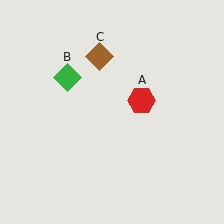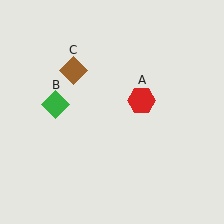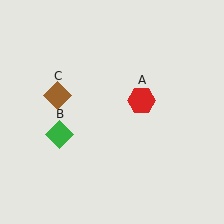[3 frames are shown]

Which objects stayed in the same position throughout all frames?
Red hexagon (object A) remained stationary.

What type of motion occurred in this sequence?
The green diamond (object B), brown diamond (object C) rotated counterclockwise around the center of the scene.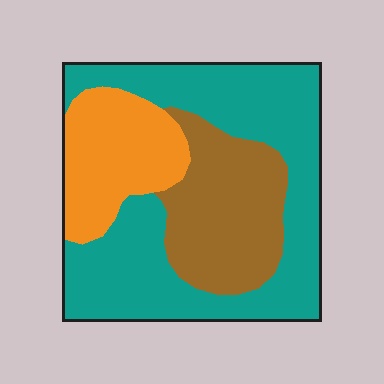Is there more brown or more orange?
Brown.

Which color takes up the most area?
Teal, at roughly 55%.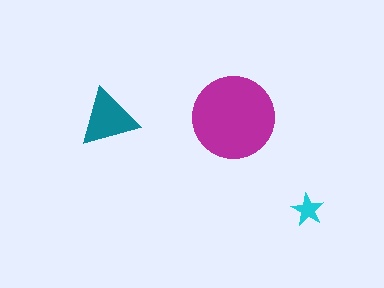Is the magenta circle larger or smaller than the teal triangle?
Larger.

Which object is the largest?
The magenta circle.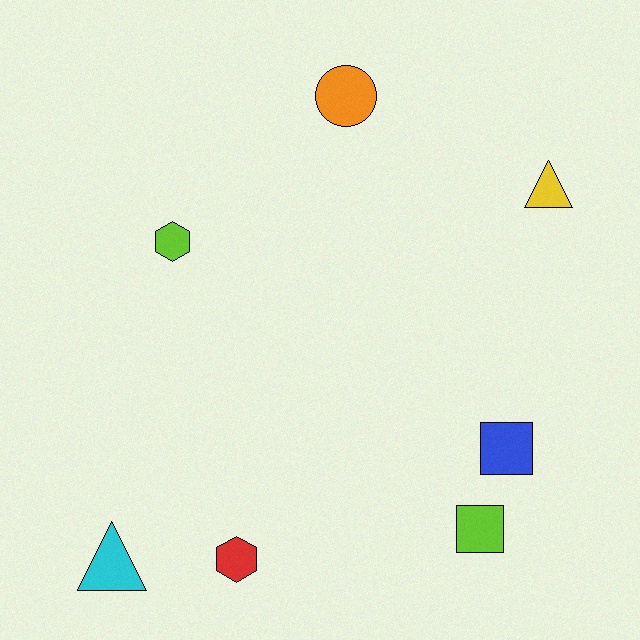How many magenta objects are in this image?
There are no magenta objects.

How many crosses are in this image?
There are no crosses.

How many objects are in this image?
There are 7 objects.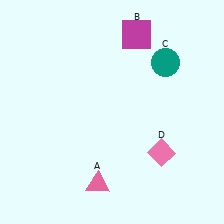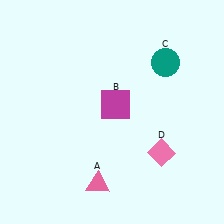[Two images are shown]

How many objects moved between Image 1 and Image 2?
1 object moved between the two images.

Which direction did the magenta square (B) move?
The magenta square (B) moved down.